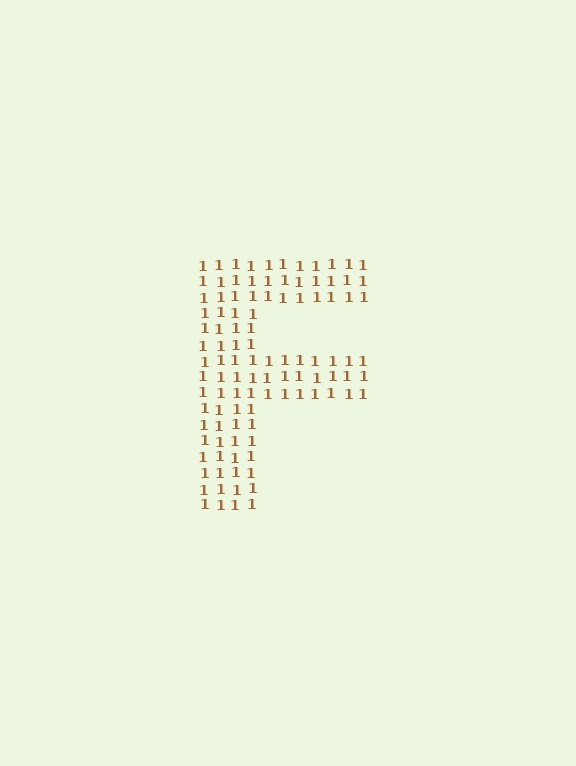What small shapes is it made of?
It is made of small digit 1's.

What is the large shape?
The large shape is the letter F.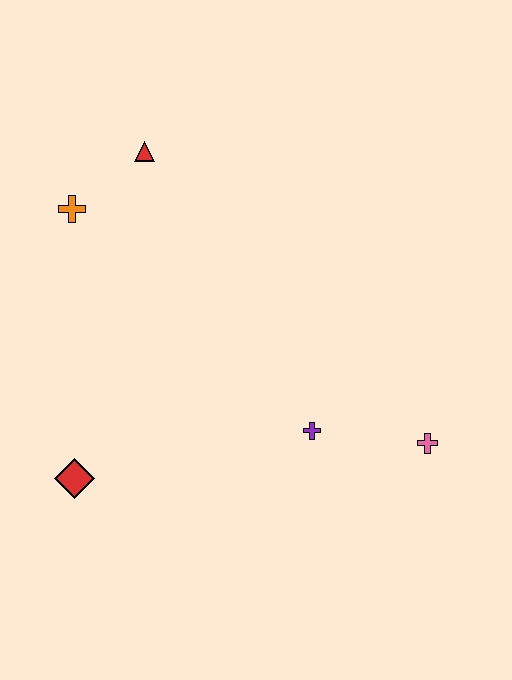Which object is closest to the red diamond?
The purple cross is closest to the red diamond.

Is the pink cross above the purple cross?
No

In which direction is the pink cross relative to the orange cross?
The pink cross is to the right of the orange cross.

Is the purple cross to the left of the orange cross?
No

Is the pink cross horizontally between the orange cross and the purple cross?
No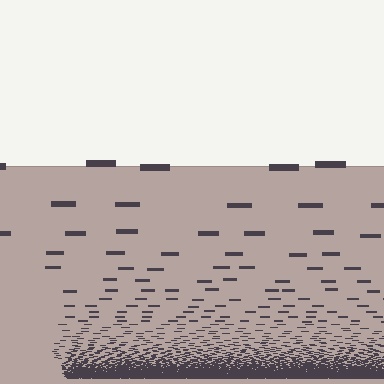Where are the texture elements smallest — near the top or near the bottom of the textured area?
Near the bottom.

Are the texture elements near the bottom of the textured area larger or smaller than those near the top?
Smaller. The gradient is inverted — elements near the bottom are smaller and denser.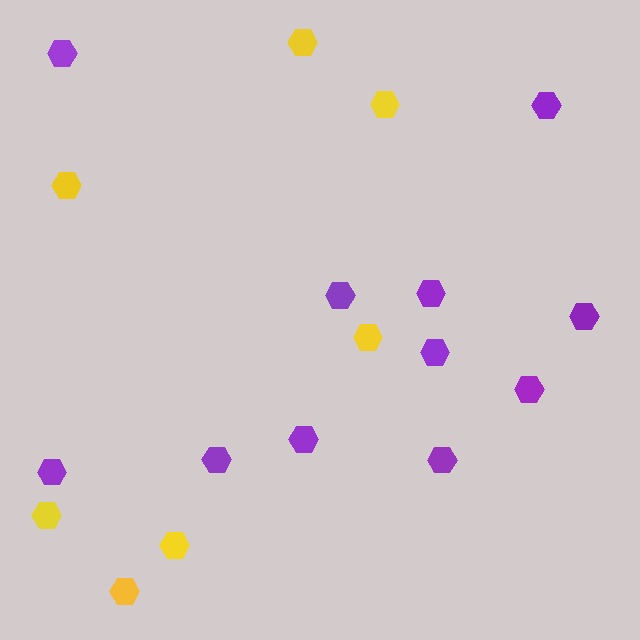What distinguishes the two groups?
There are 2 groups: one group of purple hexagons (11) and one group of yellow hexagons (7).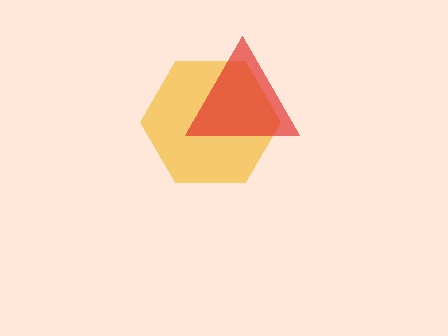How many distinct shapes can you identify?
There are 2 distinct shapes: a yellow hexagon, a red triangle.